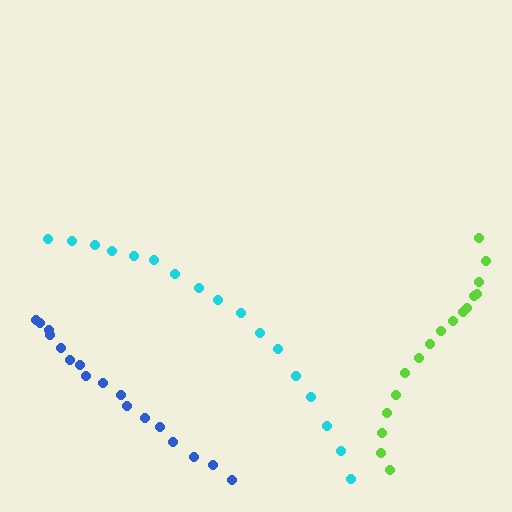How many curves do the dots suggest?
There are 3 distinct paths.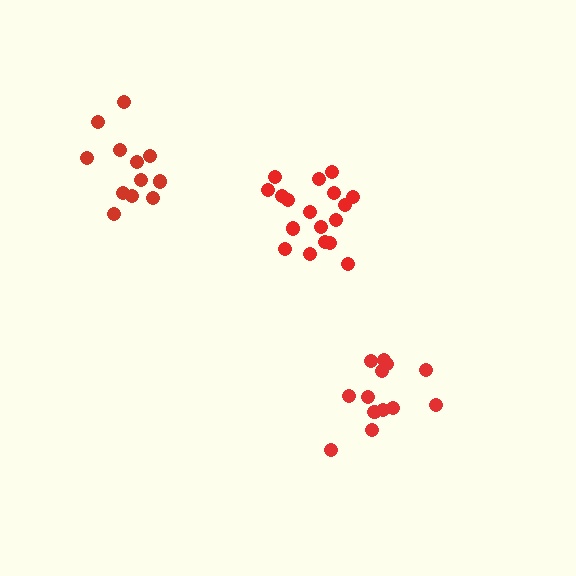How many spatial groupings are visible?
There are 3 spatial groupings.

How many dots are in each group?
Group 1: 13 dots, Group 2: 12 dots, Group 3: 18 dots (43 total).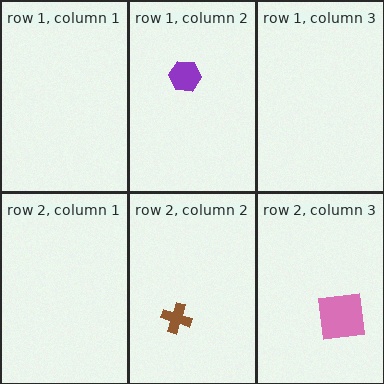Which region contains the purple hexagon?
The row 1, column 2 region.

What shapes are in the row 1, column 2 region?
The purple hexagon.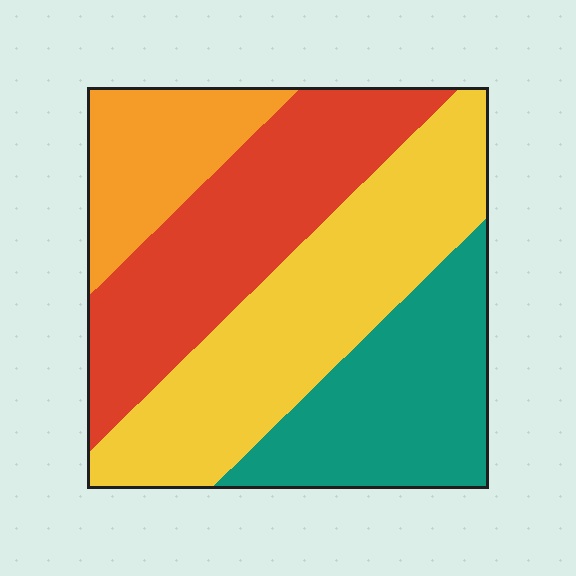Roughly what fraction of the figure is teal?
Teal takes up less than a quarter of the figure.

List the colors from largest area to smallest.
From largest to smallest: yellow, red, teal, orange.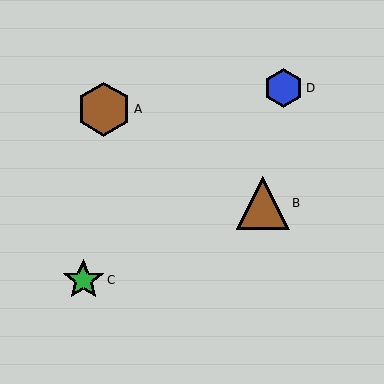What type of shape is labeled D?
Shape D is a blue hexagon.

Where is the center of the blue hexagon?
The center of the blue hexagon is at (283, 88).